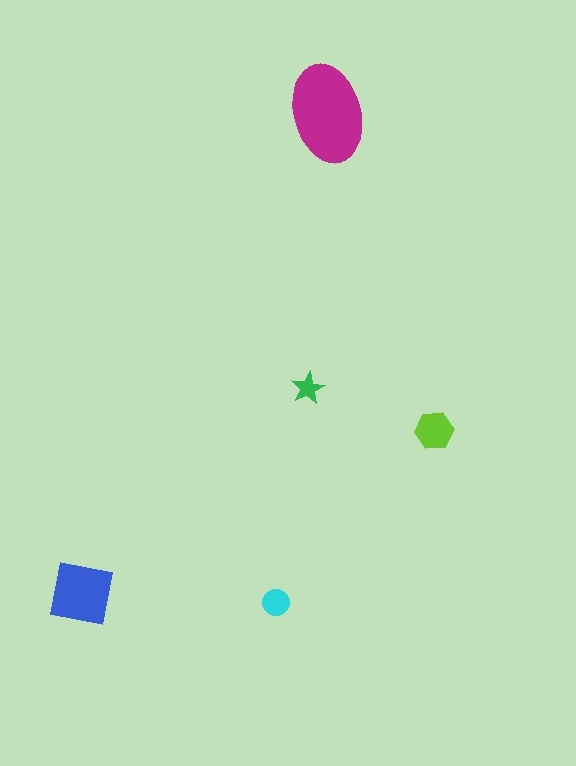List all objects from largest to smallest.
The magenta ellipse, the blue square, the lime hexagon, the cyan circle, the green star.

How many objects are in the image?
There are 5 objects in the image.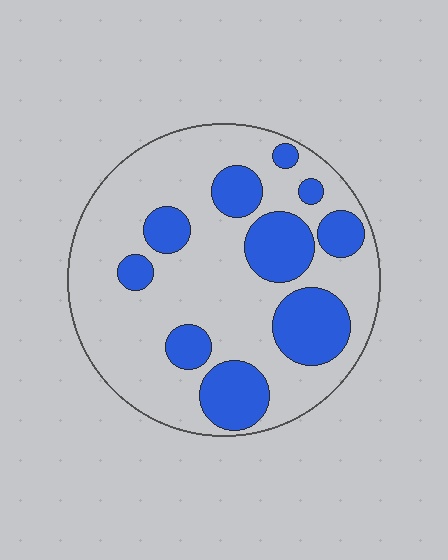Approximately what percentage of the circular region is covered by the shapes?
Approximately 30%.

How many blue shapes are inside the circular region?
10.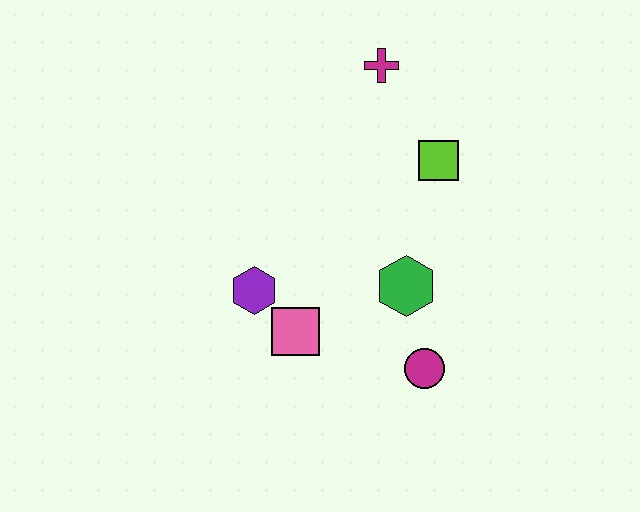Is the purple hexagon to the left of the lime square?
Yes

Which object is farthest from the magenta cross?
The magenta circle is farthest from the magenta cross.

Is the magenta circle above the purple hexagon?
No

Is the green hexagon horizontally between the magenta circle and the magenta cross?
Yes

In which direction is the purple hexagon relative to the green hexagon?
The purple hexagon is to the left of the green hexagon.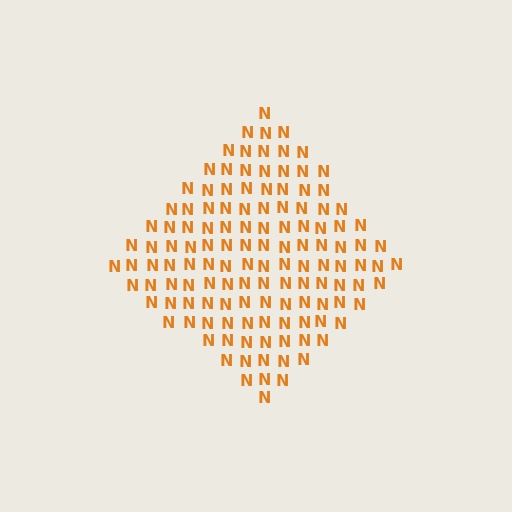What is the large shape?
The large shape is a diamond.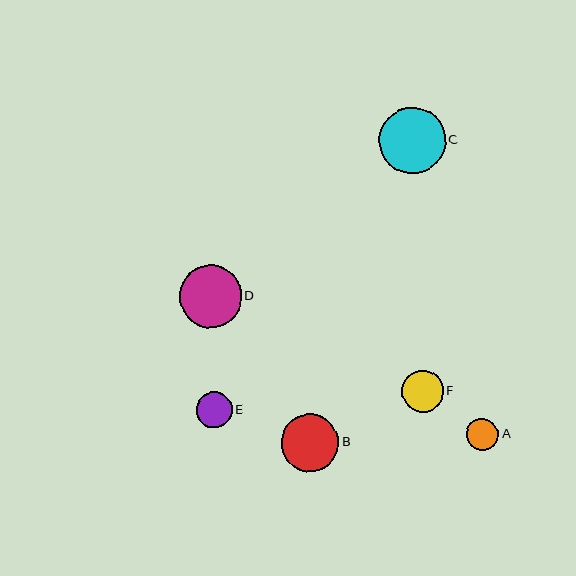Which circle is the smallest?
Circle A is the smallest with a size of approximately 32 pixels.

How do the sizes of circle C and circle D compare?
Circle C and circle D are approximately the same size.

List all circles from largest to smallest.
From largest to smallest: C, D, B, F, E, A.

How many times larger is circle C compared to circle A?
Circle C is approximately 2.1 times the size of circle A.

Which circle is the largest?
Circle C is the largest with a size of approximately 67 pixels.